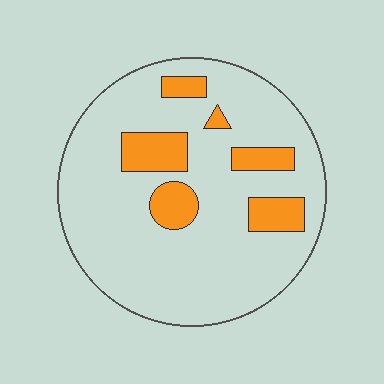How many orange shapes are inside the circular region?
6.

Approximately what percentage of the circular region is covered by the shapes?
Approximately 15%.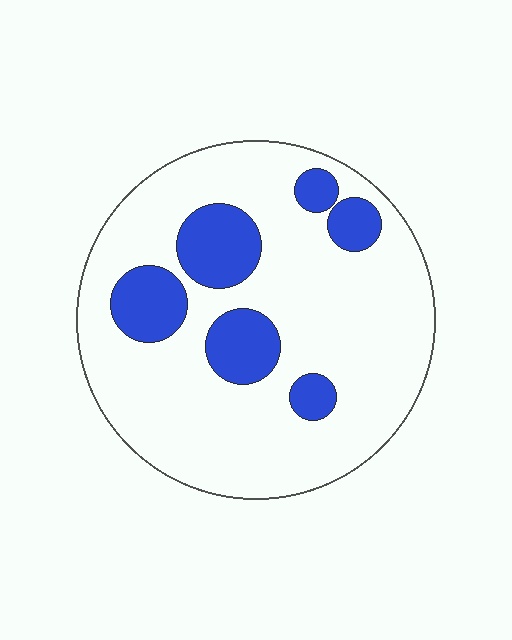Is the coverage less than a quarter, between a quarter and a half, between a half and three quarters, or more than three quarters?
Less than a quarter.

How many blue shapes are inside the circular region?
6.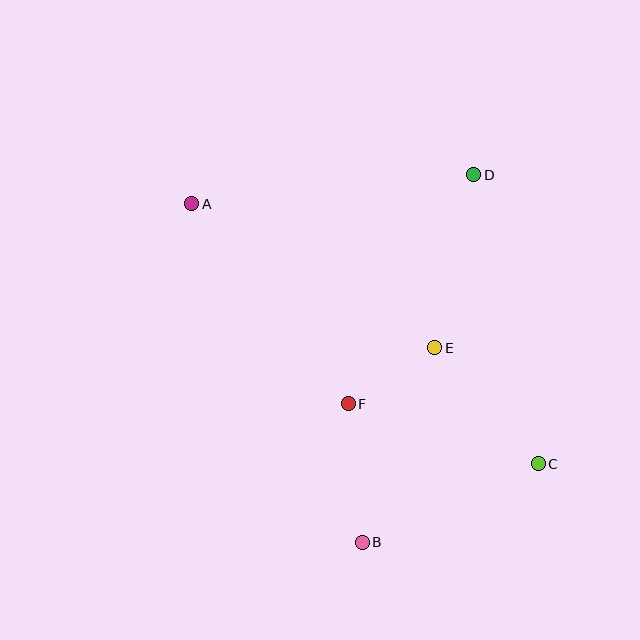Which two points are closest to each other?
Points E and F are closest to each other.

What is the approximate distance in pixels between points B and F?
The distance between B and F is approximately 139 pixels.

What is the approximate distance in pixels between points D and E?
The distance between D and E is approximately 178 pixels.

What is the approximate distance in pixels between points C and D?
The distance between C and D is approximately 296 pixels.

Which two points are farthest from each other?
Points A and C are farthest from each other.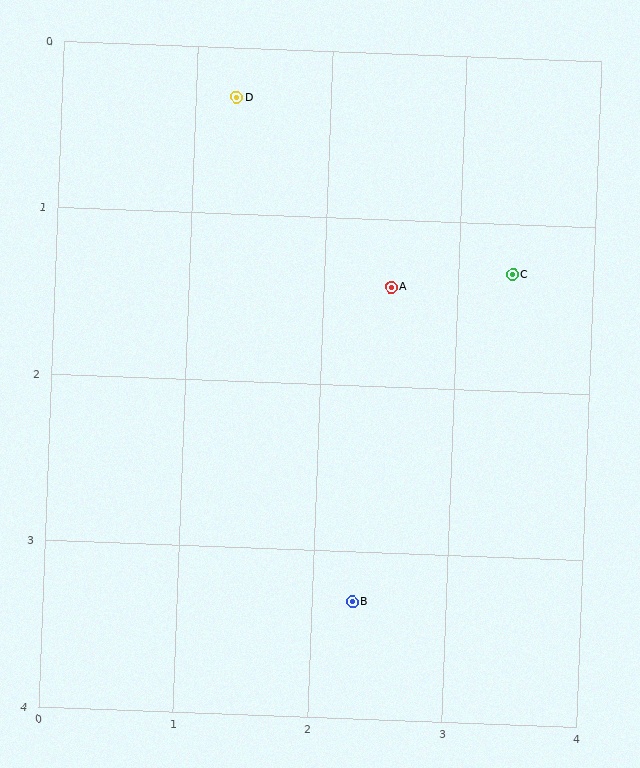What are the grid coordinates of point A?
Point A is at approximately (2.5, 1.4).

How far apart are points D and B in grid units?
Points D and B are about 3.2 grid units apart.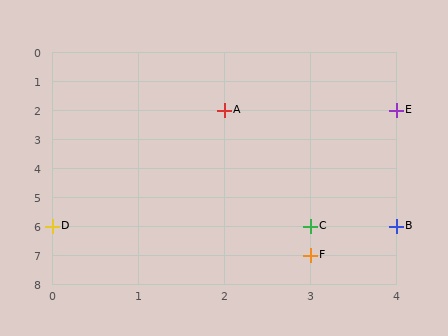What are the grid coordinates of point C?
Point C is at grid coordinates (3, 6).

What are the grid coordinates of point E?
Point E is at grid coordinates (4, 2).